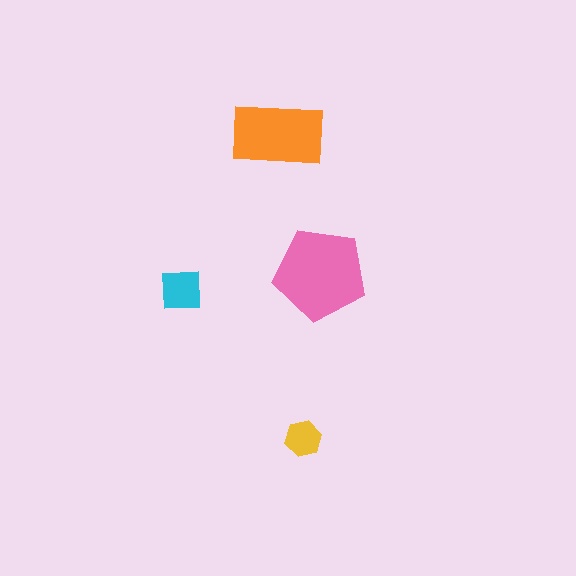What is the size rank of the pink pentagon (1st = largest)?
1st.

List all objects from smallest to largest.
The yellow hexagon, the cyan square, the orange rectangle, the pink pentagon.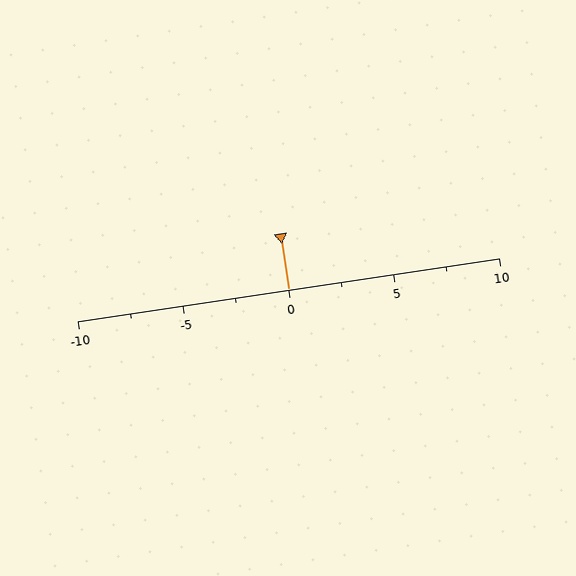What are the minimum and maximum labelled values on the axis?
The axis runs from -10 to 10.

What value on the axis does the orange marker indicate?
The marker indicates approximately 0.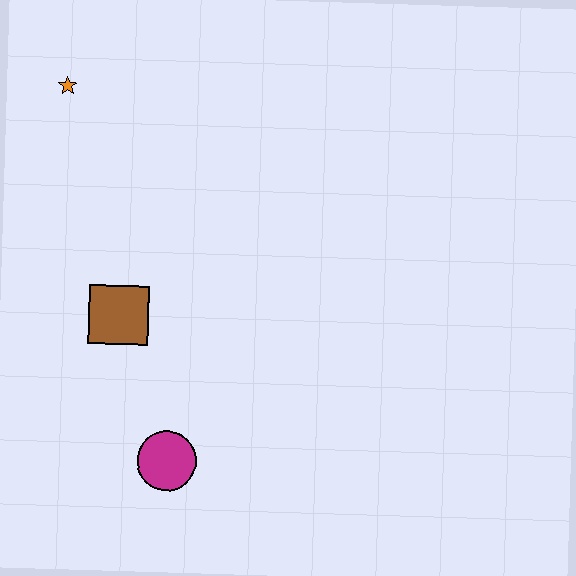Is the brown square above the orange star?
No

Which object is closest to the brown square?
The magenta circle is closest to the brown square.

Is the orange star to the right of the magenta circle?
No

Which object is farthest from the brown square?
The orange star is farthest from the brown square.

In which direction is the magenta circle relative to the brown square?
The magenta circle is below the brown square.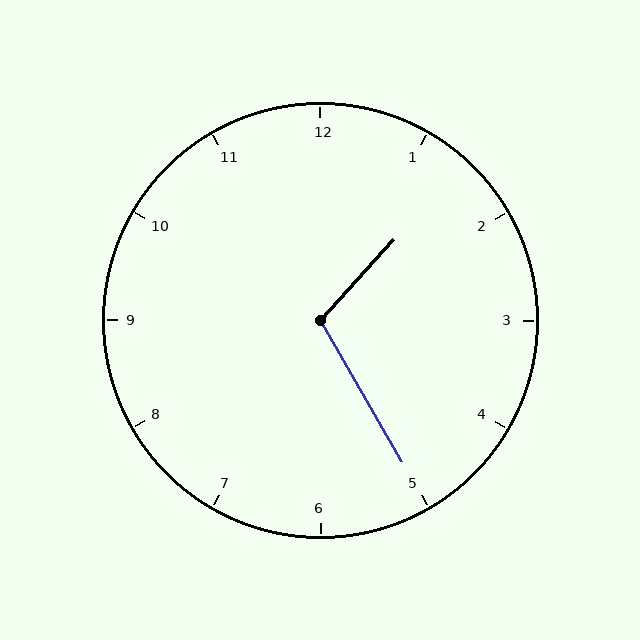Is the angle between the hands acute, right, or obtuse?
It is obtuse.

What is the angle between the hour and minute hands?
Approximately 108 degrees.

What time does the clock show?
1:25.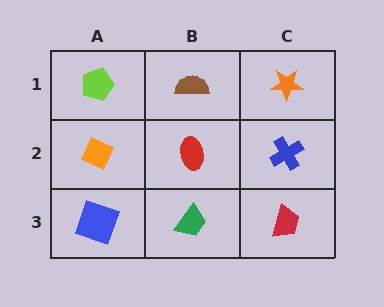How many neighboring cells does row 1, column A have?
2.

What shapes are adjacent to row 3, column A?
An orange diamond (row 2, column A), a green trapezoid (row 3, column B).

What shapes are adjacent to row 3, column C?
A blue cross (row 2, column C), a green trapezoid (row 3, column B).